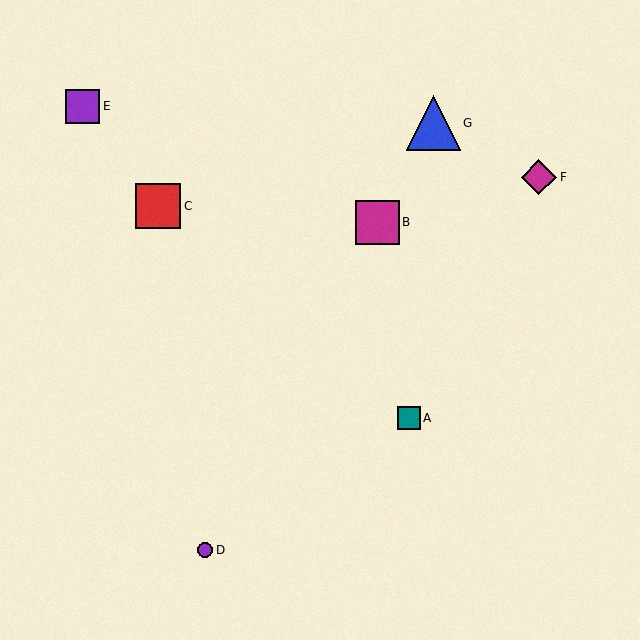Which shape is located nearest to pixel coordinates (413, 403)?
The teal square (labeled A) at (409, 418) is nearest to that location.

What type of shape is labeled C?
Shape C is a red square.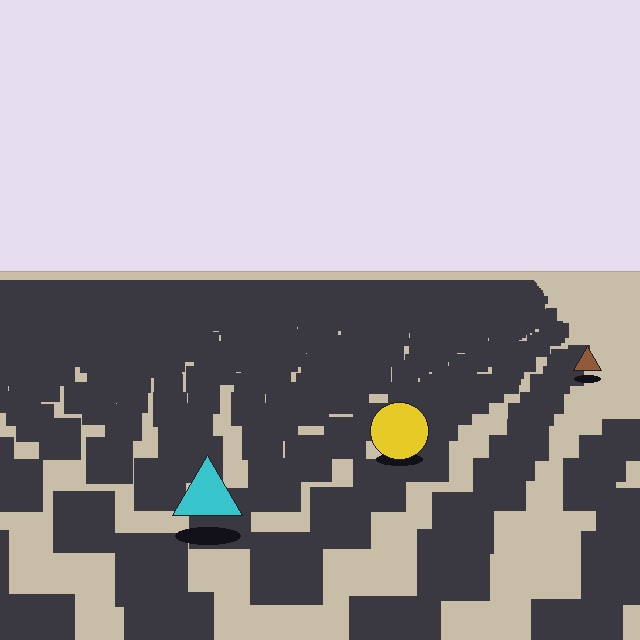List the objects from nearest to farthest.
From nearest to farthest: the cyan triangle, the yellow circle, the brown triangle.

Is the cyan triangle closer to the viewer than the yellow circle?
Yes. The cyan triangle is closer — you can tell from the texture gradient: the ground texture is coarser near it.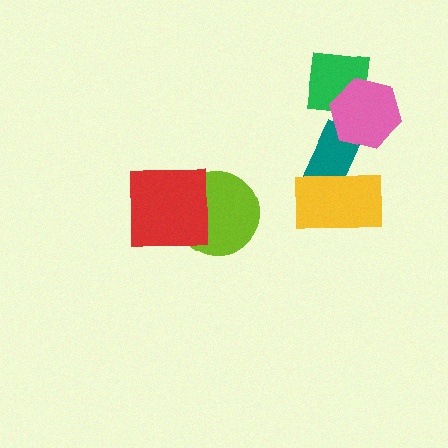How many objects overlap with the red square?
1 object overlaps with the red square.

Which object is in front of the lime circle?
The red square is in front of the lime circle.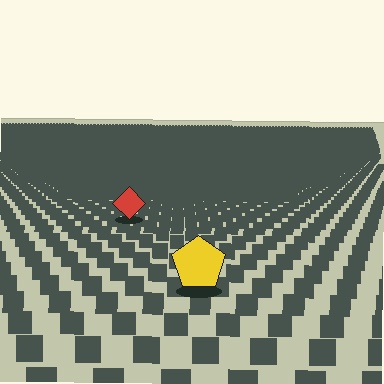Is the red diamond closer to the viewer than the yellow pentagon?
No. The yellow pentagon is closer — you can tell from the texture gradient: the ground texture is coarser near it.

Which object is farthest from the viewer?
The red diamond is farthest from the viewer. It appears smaller and the ground texture around it is denser.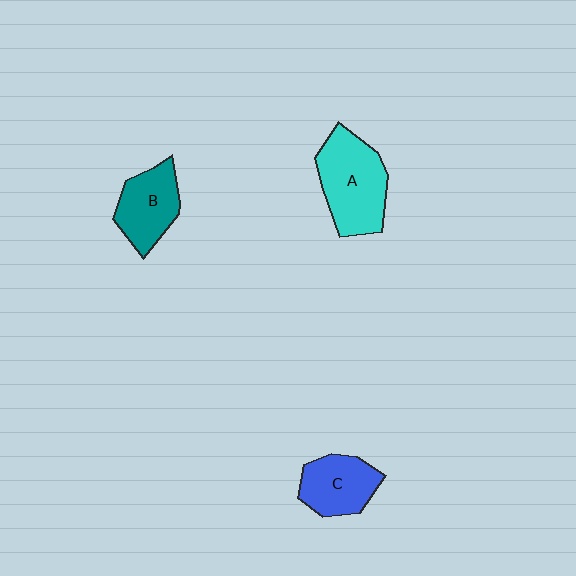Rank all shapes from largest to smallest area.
From largest to smallest: A (cyan), B (teal), C (blue).